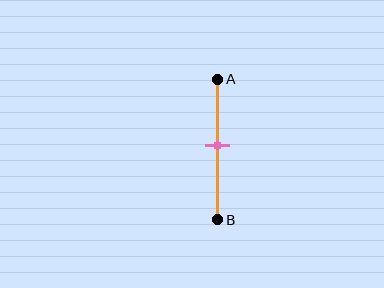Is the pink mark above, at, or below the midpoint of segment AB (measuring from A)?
The pink mark is approximately at the midpoint of segment AB.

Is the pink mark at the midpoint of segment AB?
Yes, the mark is approximately at the midpoint.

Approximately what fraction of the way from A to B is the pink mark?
The pink mark is approximately 45% of the way from A to B.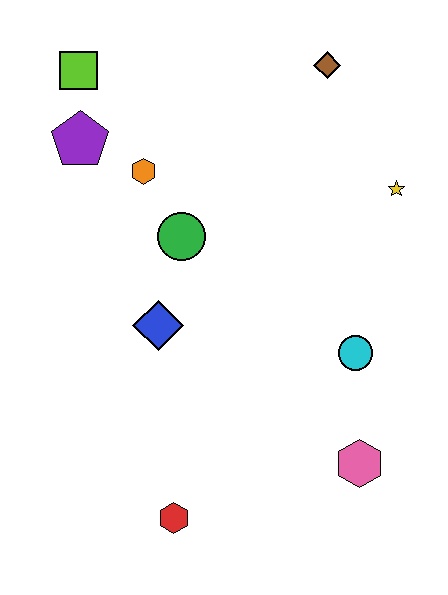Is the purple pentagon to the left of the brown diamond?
Yes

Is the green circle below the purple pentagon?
Yes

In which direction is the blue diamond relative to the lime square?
The blue diamond is below the lime square.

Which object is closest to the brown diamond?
The yellow star is closest to the brown diamond.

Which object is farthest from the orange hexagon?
The pink hexagon is farthest from the orange hexagon.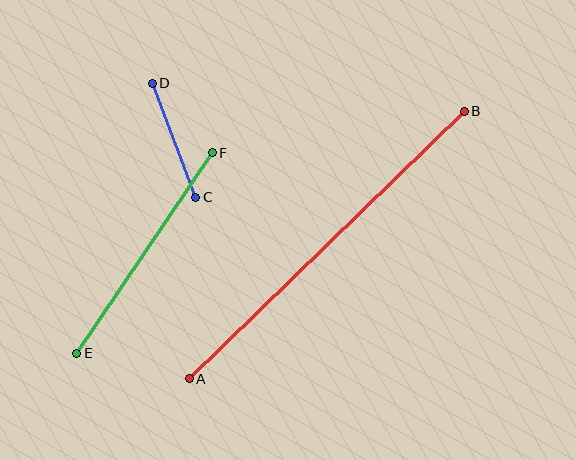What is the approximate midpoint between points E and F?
The midpoint is at approximately (145, 253) pixels.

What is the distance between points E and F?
The distance is approximately 242 pixels.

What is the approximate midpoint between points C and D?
The midpoint is at approximately (174, 140) pixels.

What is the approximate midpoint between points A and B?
The midpoint is at approximately (327, 245) pixels.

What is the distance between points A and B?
The distance is approximately 384 pixels.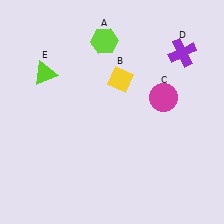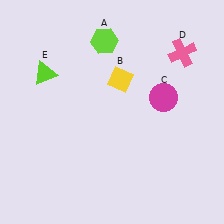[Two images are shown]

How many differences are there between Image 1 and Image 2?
There is 1 difference between the two images.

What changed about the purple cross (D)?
In Image 1, D is purple. In Image 2, it changed to pink.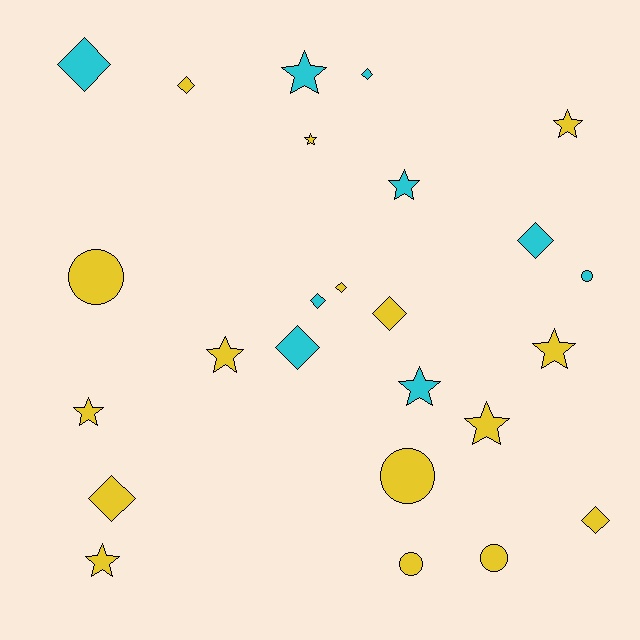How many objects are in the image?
There are 25 objects.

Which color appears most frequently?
Yellow, with 16 objects.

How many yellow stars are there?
There are 7 yellow stars.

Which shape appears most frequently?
Star, with 10 objects.